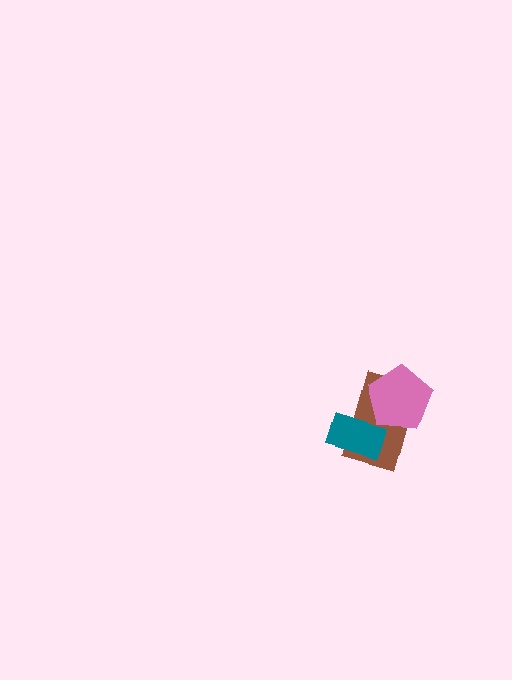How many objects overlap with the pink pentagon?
1 object overlaps with the pink pentagon.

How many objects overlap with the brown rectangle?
2 objects overlap with the brown rectangle.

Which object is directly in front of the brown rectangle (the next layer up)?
The pink pentagon is directly in front of the brown rectangle.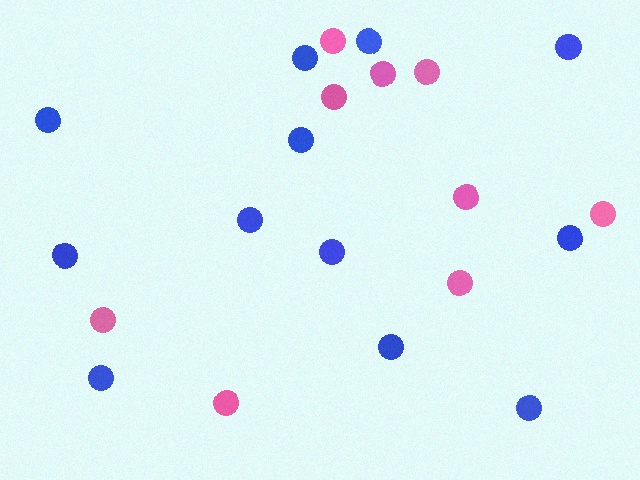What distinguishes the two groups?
There are 2 groups: one group of blue circles (12) and one group of pink circles (9).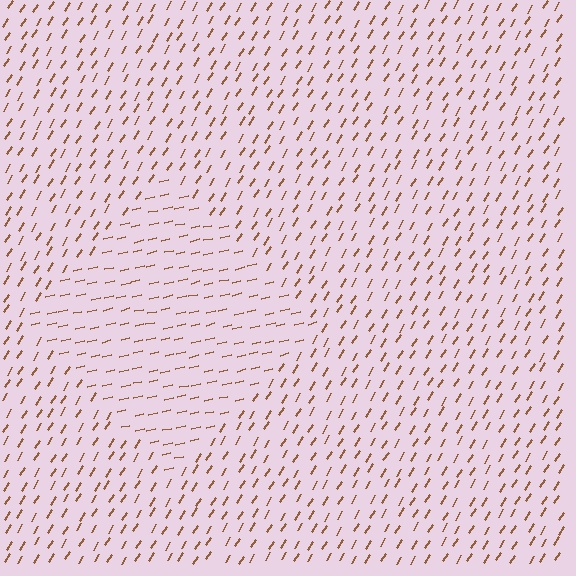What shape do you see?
I see a diamond.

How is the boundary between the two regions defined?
The boundary is defined purely by a change in line orientation (approximately 45 degrees difference). All lines are the same color and thickness.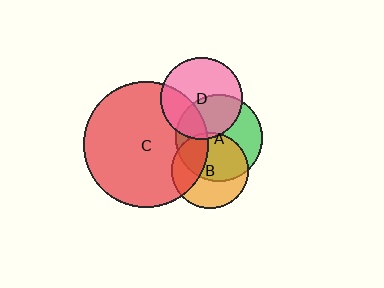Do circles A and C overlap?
Yes.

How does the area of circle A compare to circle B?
Approximately 1.3 times.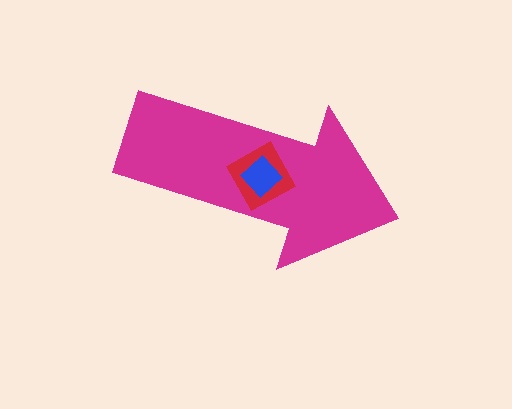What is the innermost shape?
The blue diamond.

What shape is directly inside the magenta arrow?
The red diamond.